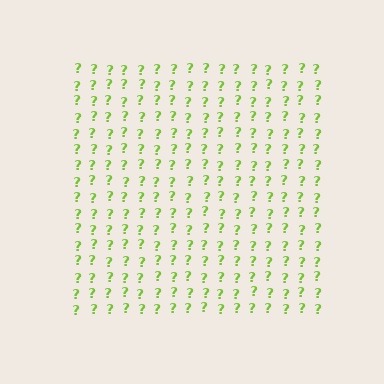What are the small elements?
The small elements are question marks.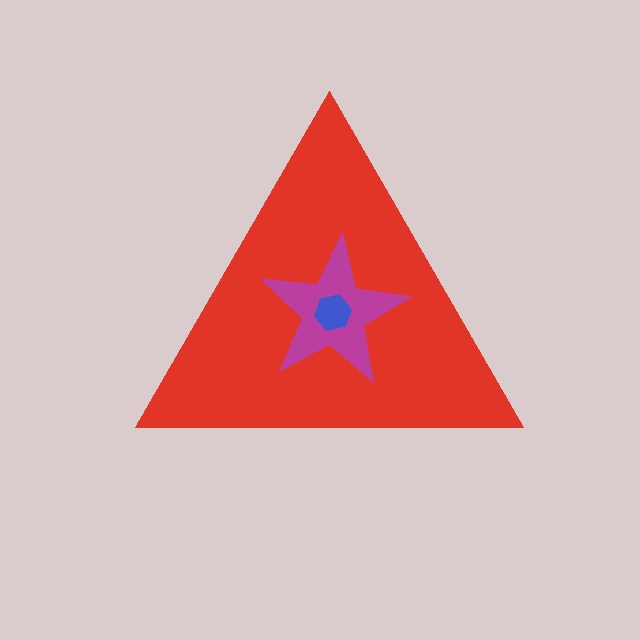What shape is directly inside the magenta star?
The blue hexagon.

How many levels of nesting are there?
3.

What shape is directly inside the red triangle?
The magenta star.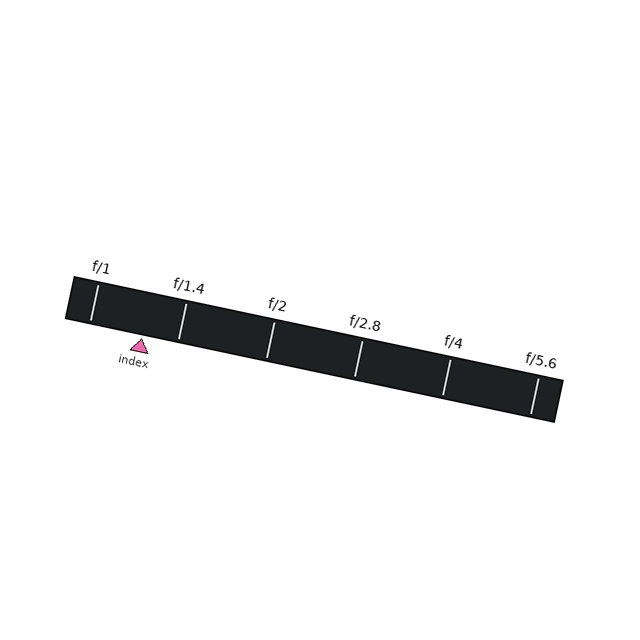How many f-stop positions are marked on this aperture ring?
There are 6 f-stop positions marked.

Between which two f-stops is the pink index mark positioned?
The index mark is between f/1 and f/1.4.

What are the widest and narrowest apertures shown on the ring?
The widest aperture shown is f/1 and the narrowest is f/5.6.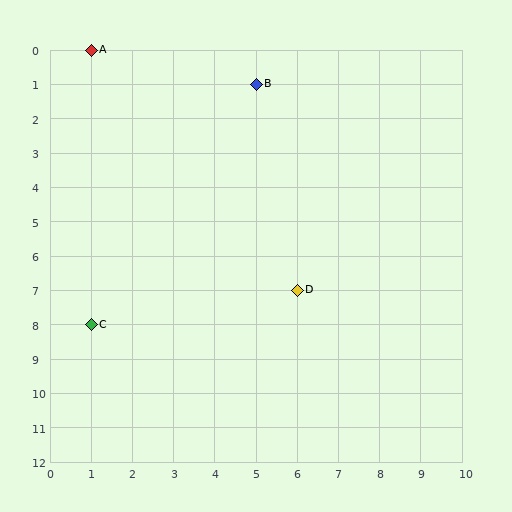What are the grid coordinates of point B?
Point B is at grid coordinates (5, 1).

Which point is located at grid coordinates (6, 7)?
Point D is at (6, 7).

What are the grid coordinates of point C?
Point C is at grid coordinates (1, 8).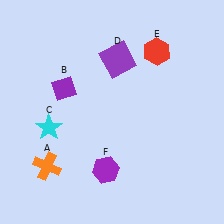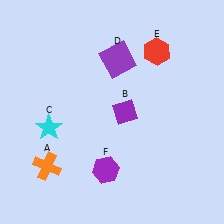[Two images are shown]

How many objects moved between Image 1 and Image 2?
1 object moved between the two images.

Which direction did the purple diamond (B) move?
The purple diamond (B) moved right.